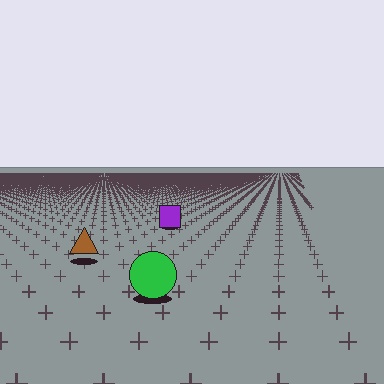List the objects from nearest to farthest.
From nearest to farthest: the green circle, the brown triangle, the purple square.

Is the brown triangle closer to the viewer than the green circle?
No. The green circle is closer — you can tell from the texture gradient: the ground texture is coarser near it.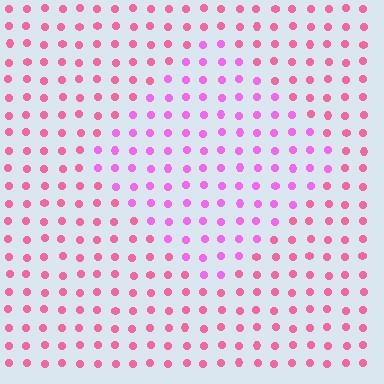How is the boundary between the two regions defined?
The boundary is defined purely by a slight shift in hue (about 35 degrees). Spacing, size, and orientation are identical on both sides.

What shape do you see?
I see a diamond.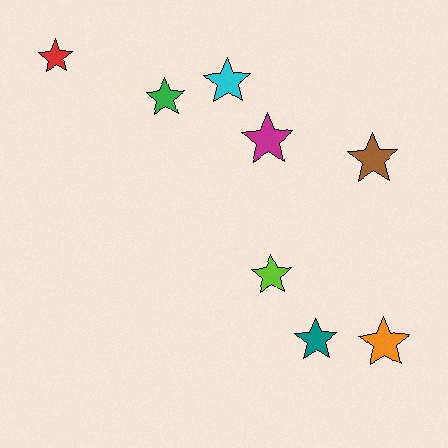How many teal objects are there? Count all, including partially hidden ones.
There is 1 teal object.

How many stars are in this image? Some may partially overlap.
There are 8 stars.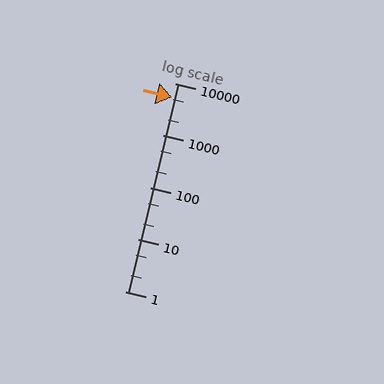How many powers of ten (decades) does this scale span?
The scale spans 4 decades, from 1 to 10000.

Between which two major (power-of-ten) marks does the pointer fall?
The pointer is between 1000 and 10000.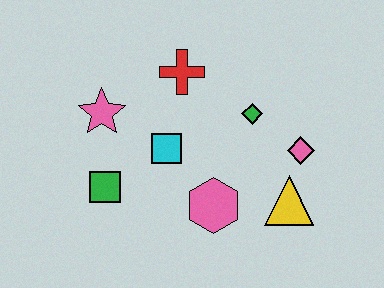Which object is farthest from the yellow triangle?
The pink star is farthest from the yellow triangle.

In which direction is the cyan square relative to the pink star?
The cyan square is to the right of the pink star.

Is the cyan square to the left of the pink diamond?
Yes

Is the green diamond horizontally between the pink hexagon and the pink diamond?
Yes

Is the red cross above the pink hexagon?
Yes